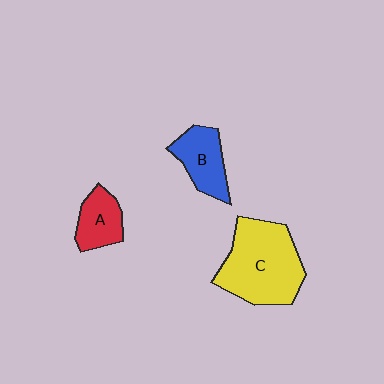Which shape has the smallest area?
Shape A (red).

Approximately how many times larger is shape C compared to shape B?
Approximately 2.0 times.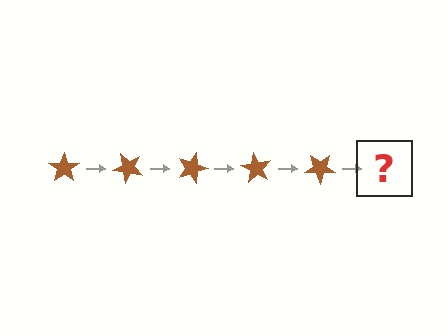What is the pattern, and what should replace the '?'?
The pattern is that the star rotates 45 degrees each step. The '?' should be a brown star rotated 225 degrees.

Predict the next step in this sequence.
The next step is a brown star rotated 225 degrees.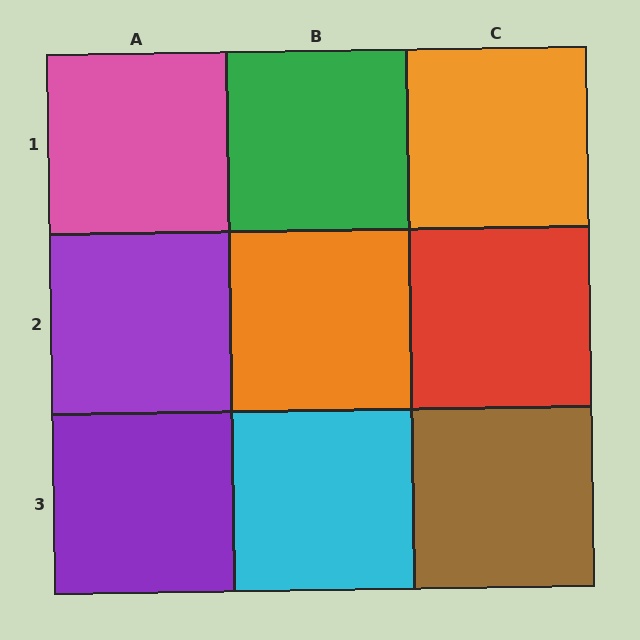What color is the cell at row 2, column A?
Purple.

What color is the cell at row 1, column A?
Pink.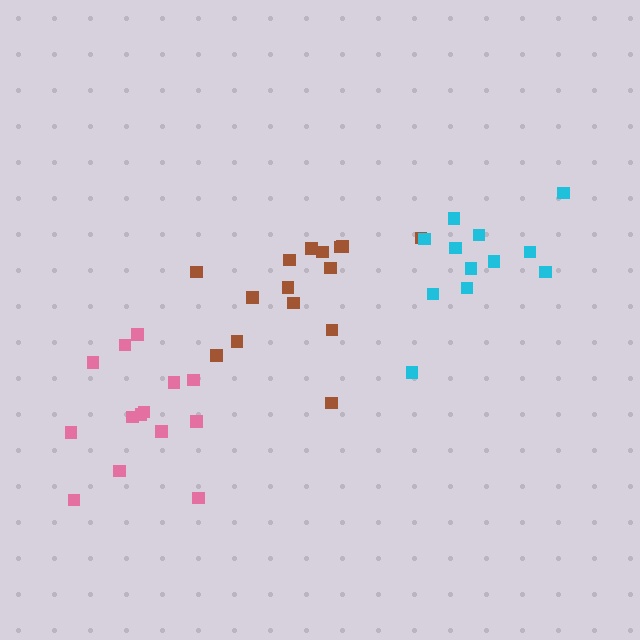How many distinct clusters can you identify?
There are 3 distinct clusters.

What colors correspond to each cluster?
The clusters are colored: brown, pink, cyan.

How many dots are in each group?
Group 1: 15 dots, Group 2: 14 dots, Group 3: 12 dots (41 total).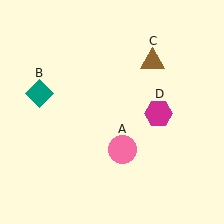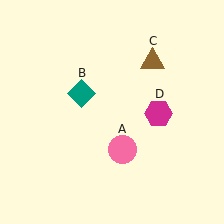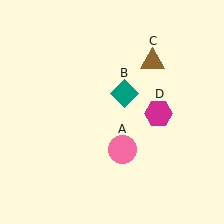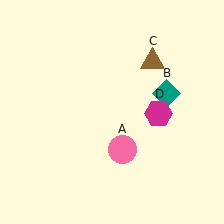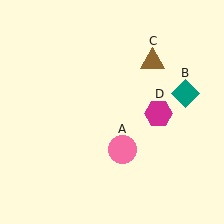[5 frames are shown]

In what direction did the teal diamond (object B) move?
The teal diamond (object B) moved right.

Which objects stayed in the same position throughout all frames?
Pink circle (object A) and brown triangle (object C) and magenta hexagon (object D) remained stationary.